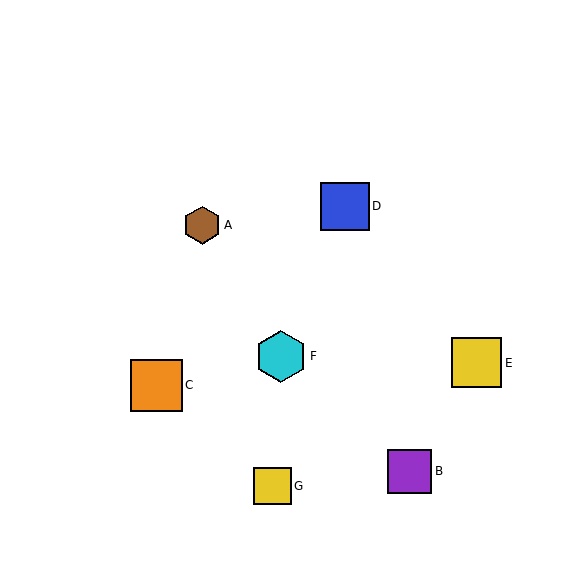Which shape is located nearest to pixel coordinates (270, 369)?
The cyan hexagon (labeled F) at (281, 356) is nearest to that location.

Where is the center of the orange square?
The center of the orange square is at (156, 385).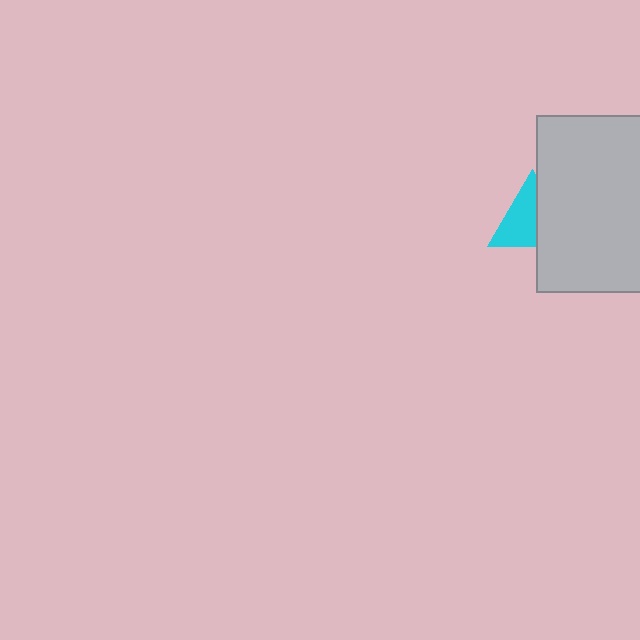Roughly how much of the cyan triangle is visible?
About half of it is visible (roughly 56%).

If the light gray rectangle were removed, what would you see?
You would see the complete cyan triangle.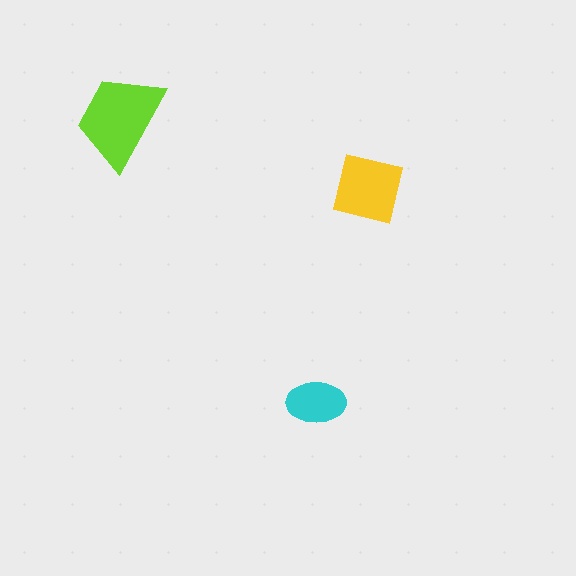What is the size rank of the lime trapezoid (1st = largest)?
1st.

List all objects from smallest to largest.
The cyan ellipse, the yellow square, the lime trapezoid.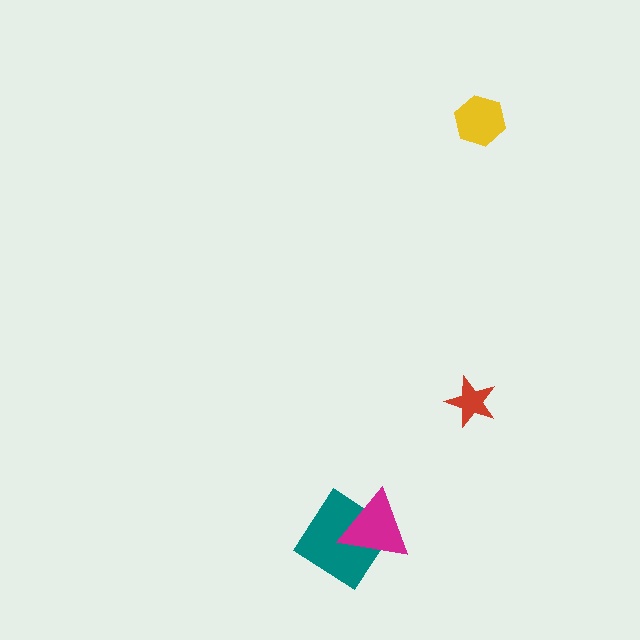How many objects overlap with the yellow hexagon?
0 objects overlap with the yellow hexagon.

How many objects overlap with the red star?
0 objects overlap with the red star.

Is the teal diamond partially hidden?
Yes, it is partially covered by another shape.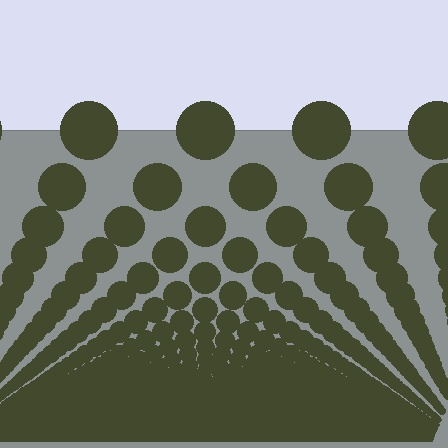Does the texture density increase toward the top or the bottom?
Density increases toward the bottom.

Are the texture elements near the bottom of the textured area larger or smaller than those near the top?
Smaller. The gradient is inverted — elements near the bottom are smaller and denser.